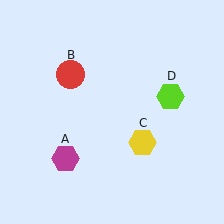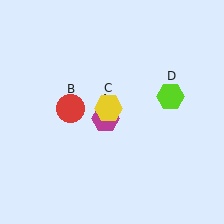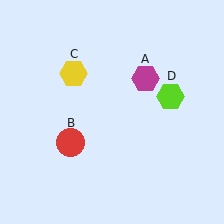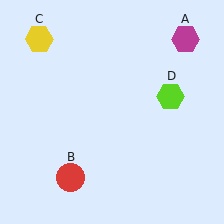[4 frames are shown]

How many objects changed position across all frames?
3 objects changed position: magenta hexagon (object A), red circle (object B), yellow hexagon (object C).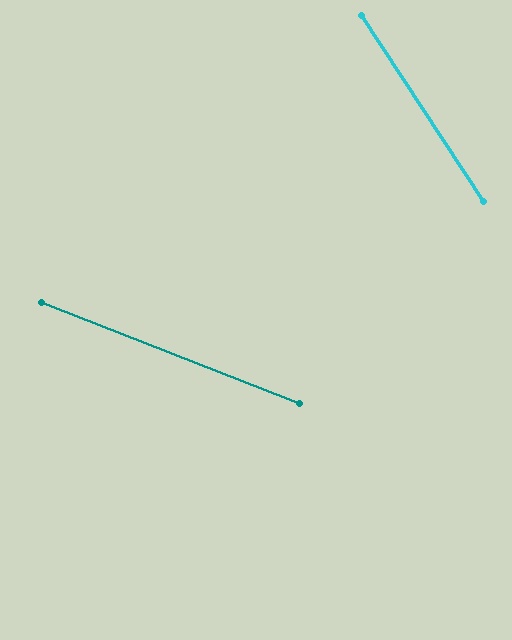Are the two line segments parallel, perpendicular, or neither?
Neither parallel nor perpendicular — they differ by about 35°.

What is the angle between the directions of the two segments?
Approximately 35 degrees.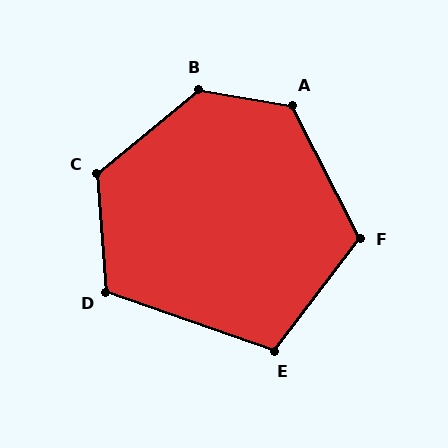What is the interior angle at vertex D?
Approximately 113 degrees (obtuse).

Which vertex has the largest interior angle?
B, at approximately 131 degrees.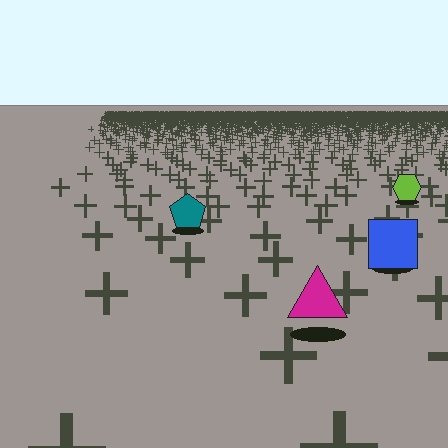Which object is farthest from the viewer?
The lime hexagon is farthest from the viewer. It appears smaller and the ground texture around it is denser.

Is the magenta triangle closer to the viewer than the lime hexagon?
Yes. The magenta triangle is closer — you can tell from the texture gradient: the ground texture is coarser near it.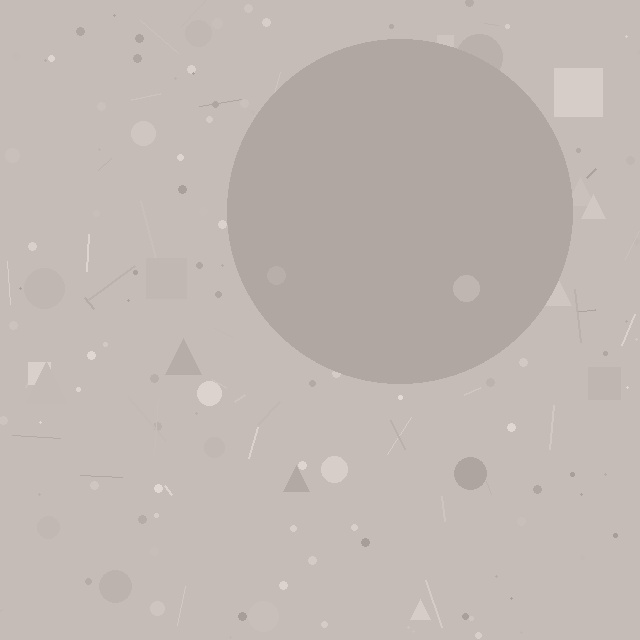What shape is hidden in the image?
A circle is hidden in the image.